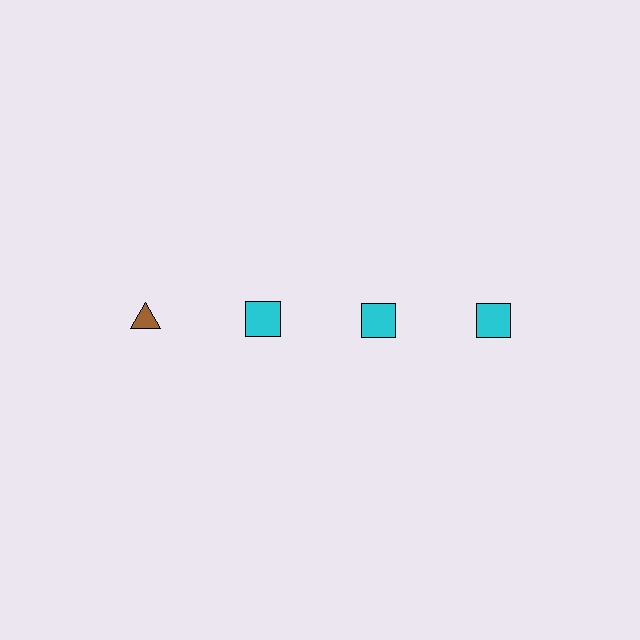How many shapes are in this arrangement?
There are 4 shapes arranged in a grid pattern.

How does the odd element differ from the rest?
It differs in both color (brown instead of cyan) and shape (triangle instead of square).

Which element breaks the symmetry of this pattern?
The brown triangle in the top row, leftmost column breaks the symmetry. All other shapes are cyan squares.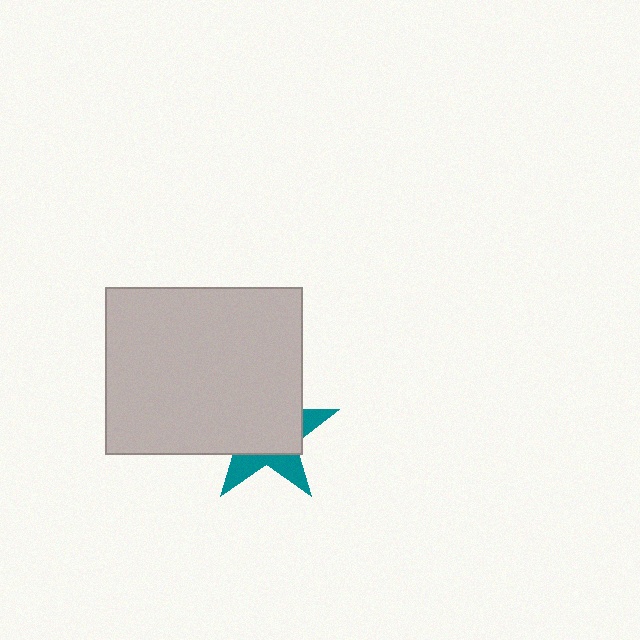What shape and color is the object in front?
The object in front is a light gray rectangle.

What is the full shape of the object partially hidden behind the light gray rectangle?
The partially hidden object is a teal star.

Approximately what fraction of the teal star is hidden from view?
Roughly 67% of the teal star is hidden behind the light gray rectangle.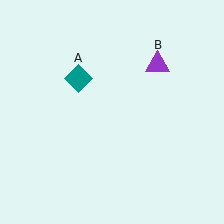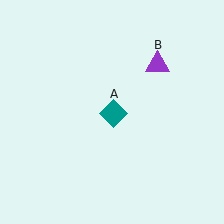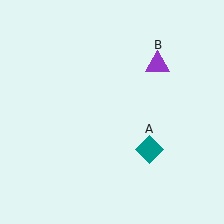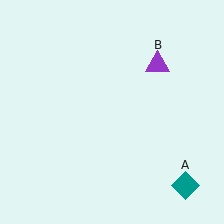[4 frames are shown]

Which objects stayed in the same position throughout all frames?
Purple triangle (object B) remained stationary.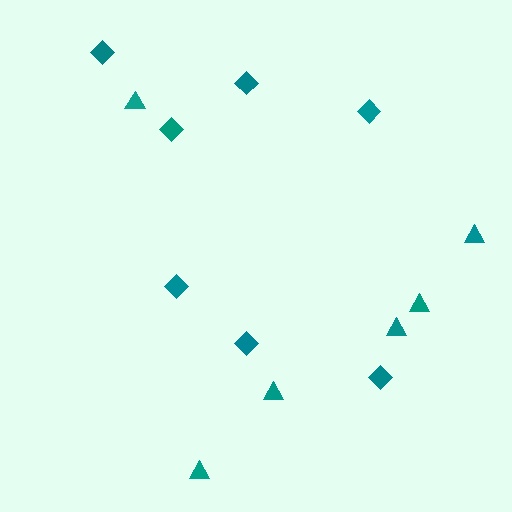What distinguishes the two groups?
There are 2 groups: one group of diamonds (7) and one group of triangles (6).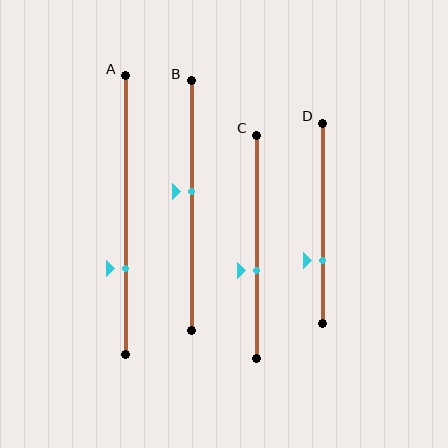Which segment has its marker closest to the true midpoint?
Segment B has its marker closest to the true midpoint.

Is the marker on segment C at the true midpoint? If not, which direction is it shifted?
No, the marker on segment C is shifted downward by about 11% of the segment length.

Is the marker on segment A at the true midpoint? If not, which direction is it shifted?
No, the marker on segment A is shifted downward by about 19% of the segment length.